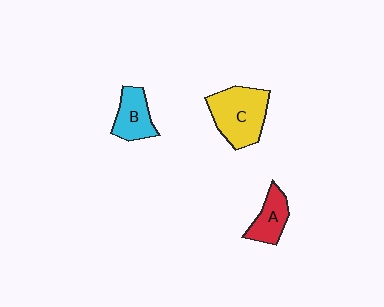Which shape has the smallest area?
Shape A (red).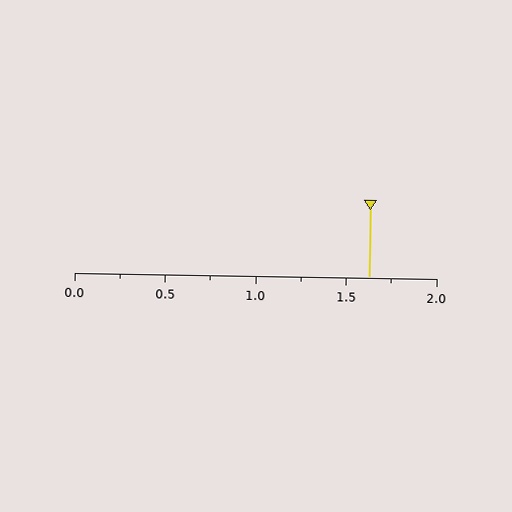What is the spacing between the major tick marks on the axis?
The major ticks are spaced 0.5 apart.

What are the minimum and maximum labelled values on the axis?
The axis runs from 0.0 to 2.0.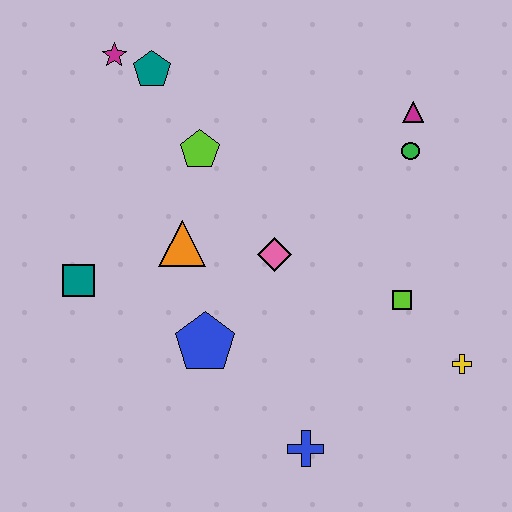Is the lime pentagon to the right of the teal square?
Yes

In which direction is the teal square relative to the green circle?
The teal square is to the left of the green circle.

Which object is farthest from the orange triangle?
The yellow cross is farthest from the orange triangle.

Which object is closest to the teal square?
The orange triangle is closest to the teal square.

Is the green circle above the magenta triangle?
No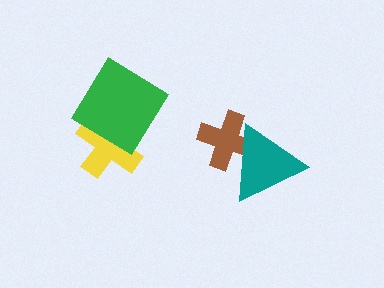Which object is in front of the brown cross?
The teal triangle is in front of the brown cross.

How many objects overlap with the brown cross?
1 object overlaps with the brown cross.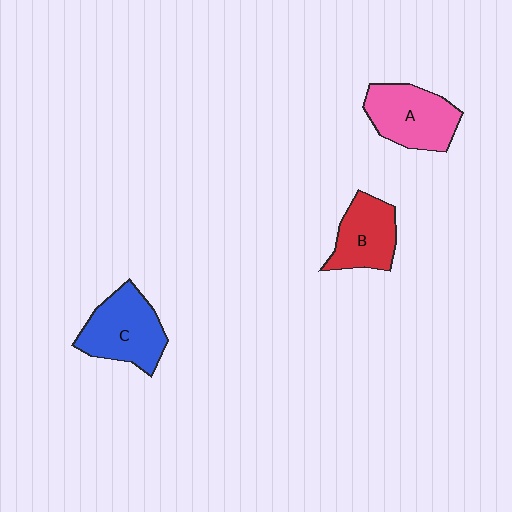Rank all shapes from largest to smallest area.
From largest to smallest: C (blue), A (pink), B (red).